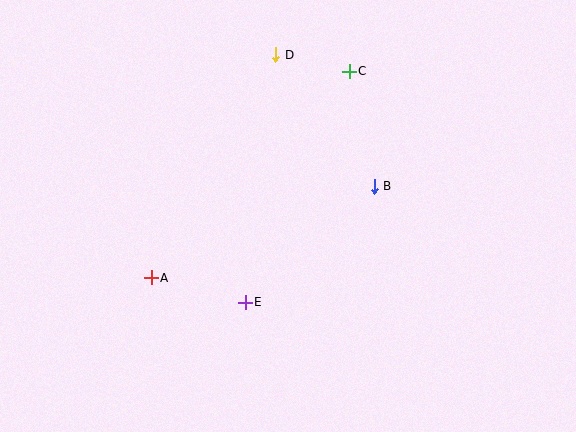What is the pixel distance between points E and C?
The distance between E and C is 253 pixels.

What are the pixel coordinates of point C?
Point C is at (349, 72).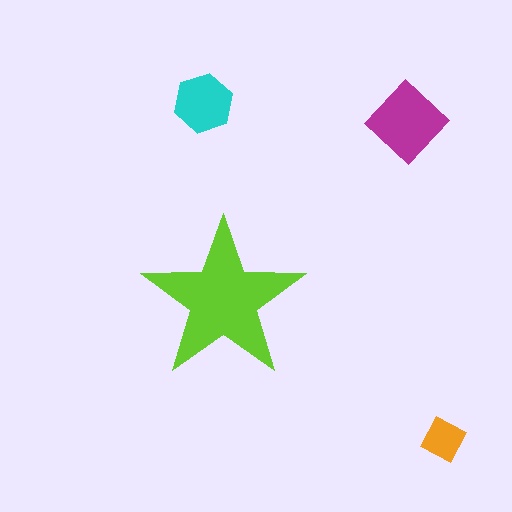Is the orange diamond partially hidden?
No, the orange diamond is fully visible.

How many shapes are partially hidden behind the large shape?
0 shapes are partially hidden.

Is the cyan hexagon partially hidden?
No, the cyan hexagon is fully visible.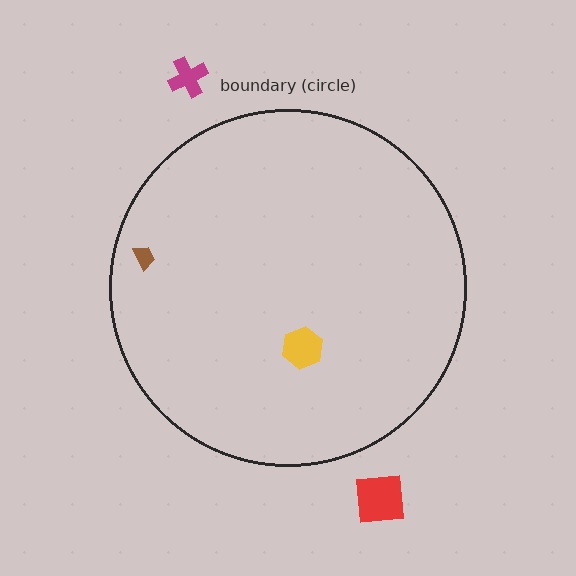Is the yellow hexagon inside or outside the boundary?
Inside.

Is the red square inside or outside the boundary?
Outside.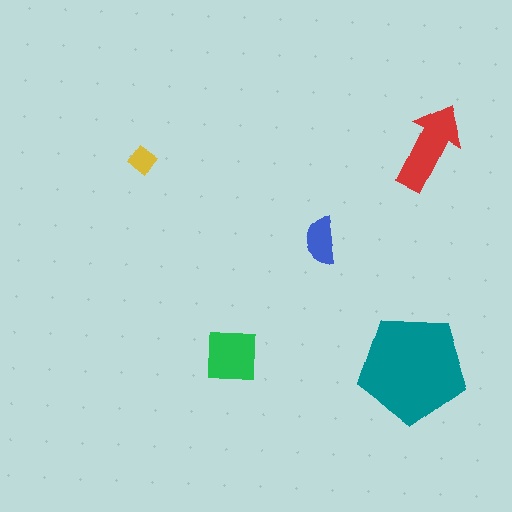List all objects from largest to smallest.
The teal pentagon, the red arrow, the green square, the blue semicircle, the yellow diamond.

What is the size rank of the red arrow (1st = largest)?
2nd.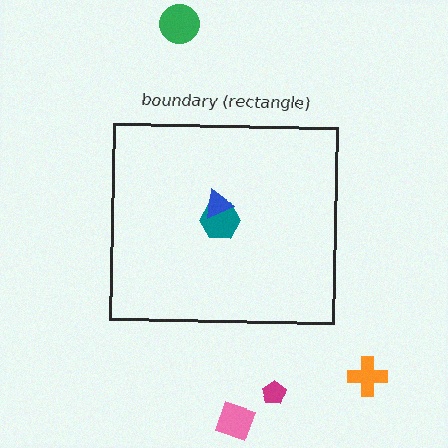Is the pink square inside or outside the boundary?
Outside.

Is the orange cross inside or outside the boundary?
Outside.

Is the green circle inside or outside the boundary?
Outside.